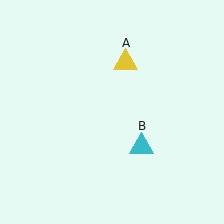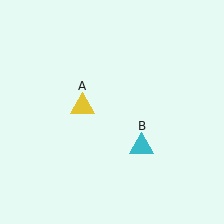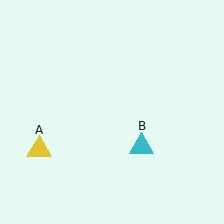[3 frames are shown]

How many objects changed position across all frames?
1 object changed position: yellow triangle (object A).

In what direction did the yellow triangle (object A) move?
The yellow triangle (object A) moved down and to the left.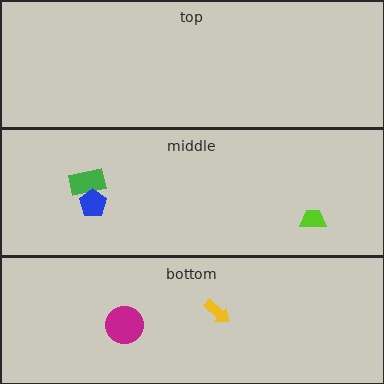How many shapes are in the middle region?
3.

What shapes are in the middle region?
The green rectangle, the lime trapezoid, the blue pentagon.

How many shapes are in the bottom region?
2.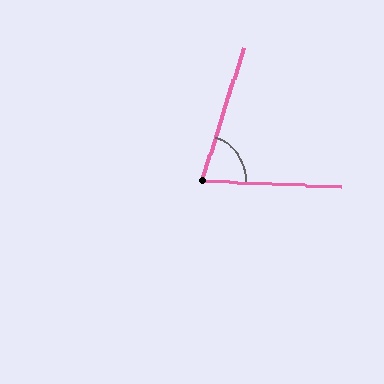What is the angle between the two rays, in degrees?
Approximately 75 degrees.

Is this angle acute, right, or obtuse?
It is acute.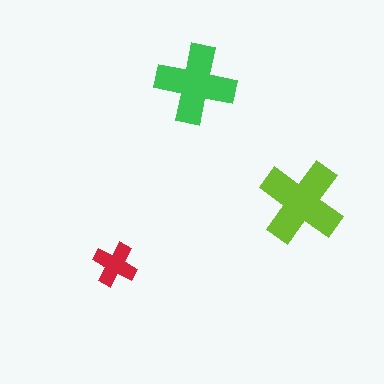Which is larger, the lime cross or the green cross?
The lime one.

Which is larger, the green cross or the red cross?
The green one.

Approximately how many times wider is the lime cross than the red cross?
About 2 times wider.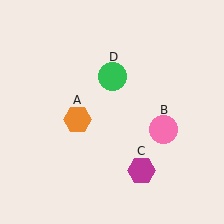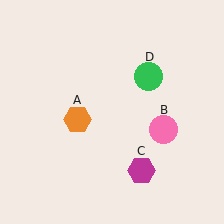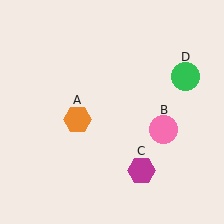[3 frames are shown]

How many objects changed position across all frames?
1 object changed position: green circle (object D).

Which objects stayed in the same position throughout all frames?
Orange hexagon (object A) and pink circle (object B) and magenta hexagon (object C) remained stationary.